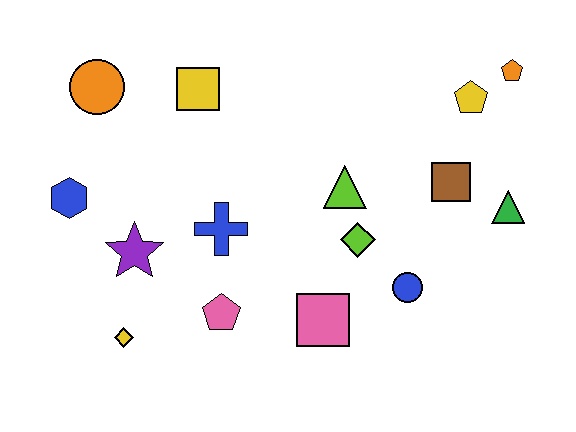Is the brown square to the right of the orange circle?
Yes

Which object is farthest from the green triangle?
The blue hexagon is farthest from the green triangle.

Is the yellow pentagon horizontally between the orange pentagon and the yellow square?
Yes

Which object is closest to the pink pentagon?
The blue cross is closest to the pink pentagon.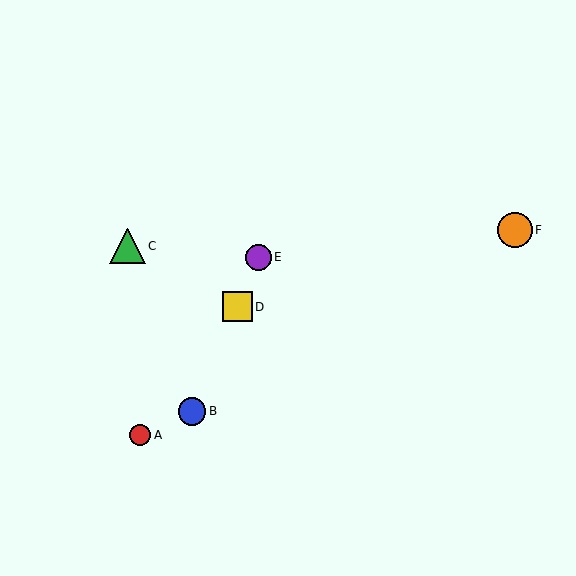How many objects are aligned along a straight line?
3 objects (B, D, E) are aligned along a straight line.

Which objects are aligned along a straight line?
Objects B, D, E are aligned along a straight line.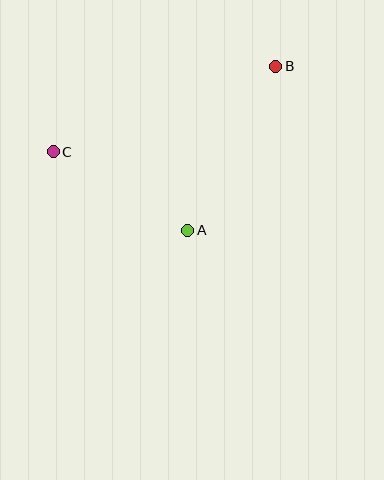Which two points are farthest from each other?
Points B and C are farthest from each other.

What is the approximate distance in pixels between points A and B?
The distance between A and B is approximately 186 pixels.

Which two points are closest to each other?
Points A and C are closest to each other.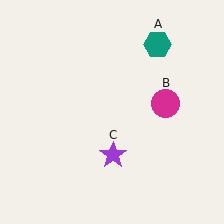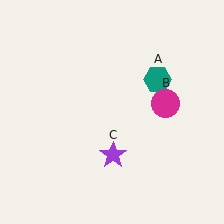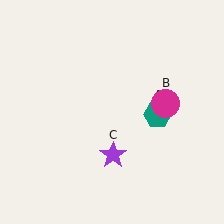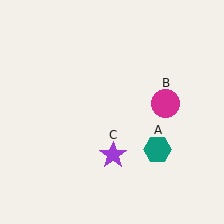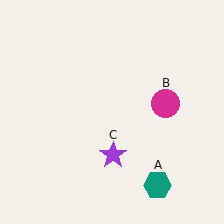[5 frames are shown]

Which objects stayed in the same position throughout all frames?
Magenta circle (object B) and purple star (object C) remained stationary.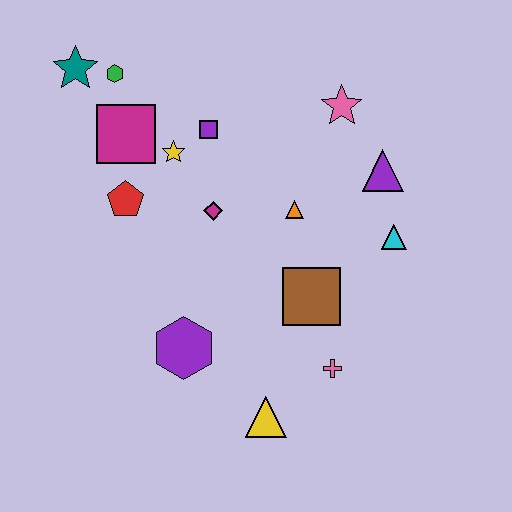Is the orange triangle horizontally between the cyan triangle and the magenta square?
Yes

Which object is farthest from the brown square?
The teal star is farthest from the brown square.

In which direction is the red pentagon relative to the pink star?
The red pentagon is to the left of the pink star.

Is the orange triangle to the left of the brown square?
Yes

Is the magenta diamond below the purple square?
Yes